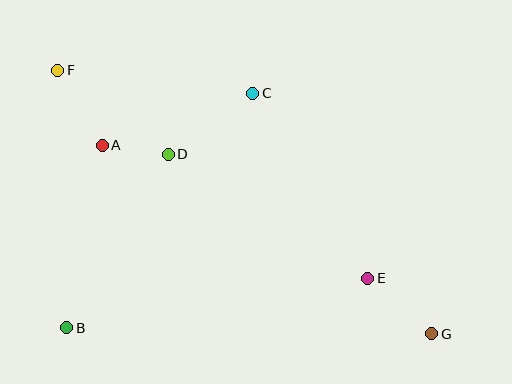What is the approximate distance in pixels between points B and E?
The distance between B and E is approximately 305 pixels.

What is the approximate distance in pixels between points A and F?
The distance between A and F is approximately 87 pixels.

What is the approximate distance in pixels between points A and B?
The distance between A and B is approximately 186 pixels.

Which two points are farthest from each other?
Points F and G are farthest from each other.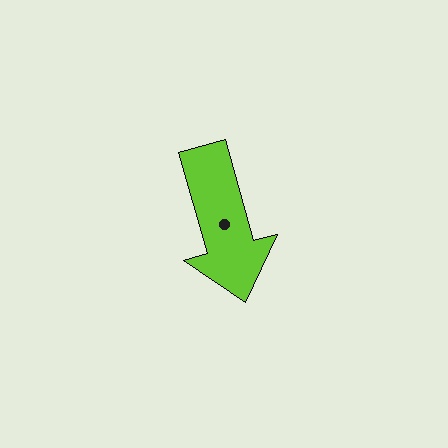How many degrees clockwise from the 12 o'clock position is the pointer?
Approximately 165 degrees.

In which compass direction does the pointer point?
South.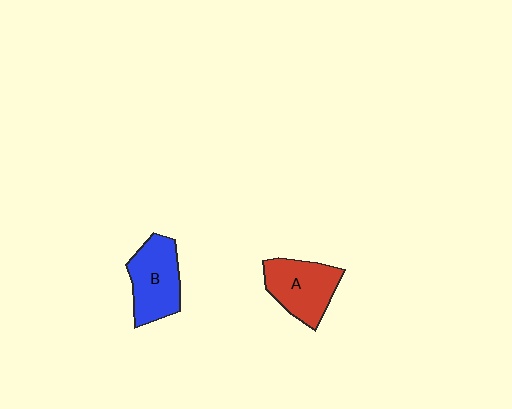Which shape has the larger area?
Shape B (blue).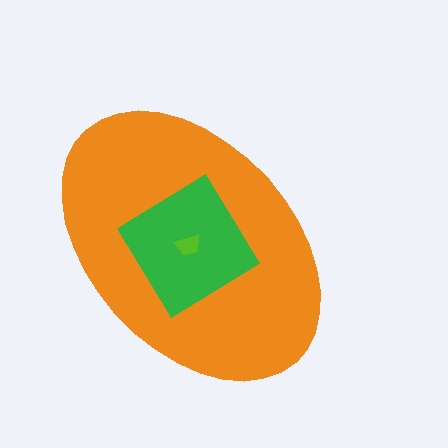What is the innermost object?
The lime trapezoid.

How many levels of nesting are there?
3.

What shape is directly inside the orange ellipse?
The green diamond.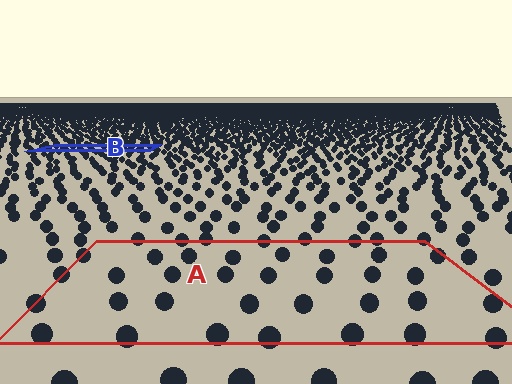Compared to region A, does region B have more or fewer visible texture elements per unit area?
Region B has more texture elements per unit area — they are packed more densely because it is farther away.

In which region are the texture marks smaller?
The texture marks are smaller in region B, because it is farther away.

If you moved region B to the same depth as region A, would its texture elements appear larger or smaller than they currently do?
They would appear larger. At a closer depth, the same texture elements are projected at a bigger on-screen size.